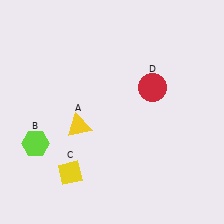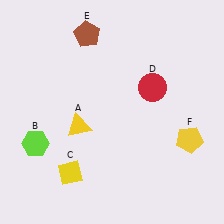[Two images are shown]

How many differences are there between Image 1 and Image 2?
There are 2 differences between the two images.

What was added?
A brown pentagon (E), a yellow pentagon (F) were added in Image 2.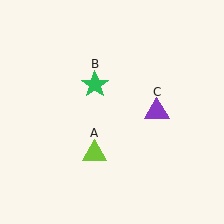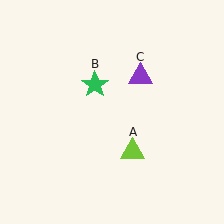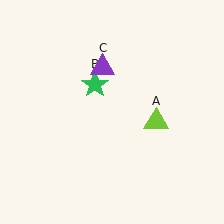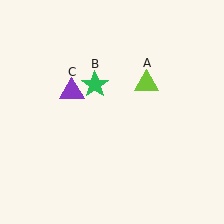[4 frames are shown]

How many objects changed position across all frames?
2 objects changed position: lime triangle (object A), purple triangle (object C).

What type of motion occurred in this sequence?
The lime triangle (object A), purple triangle (object C) rotated counterclockwise around the center of the scene.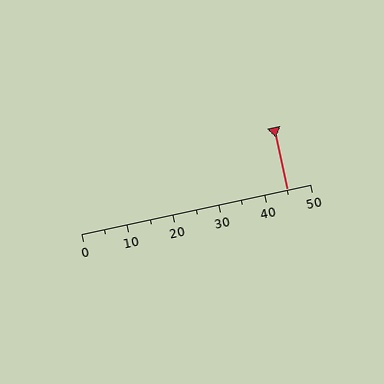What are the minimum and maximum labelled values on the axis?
The axis runs from 0 to 50.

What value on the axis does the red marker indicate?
The marker indicates approximately 45.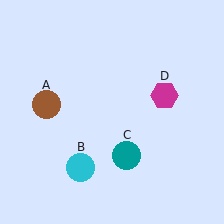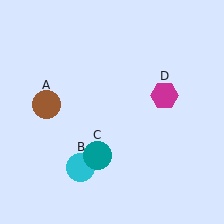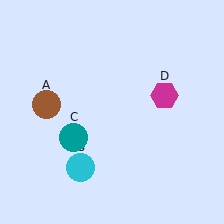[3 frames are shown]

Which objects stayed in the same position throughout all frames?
Brown circle (object A) and cyan circle (object B) and magenta hexagon (object D) remained stationary.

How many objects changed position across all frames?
1 object changed position: teal circle (object C).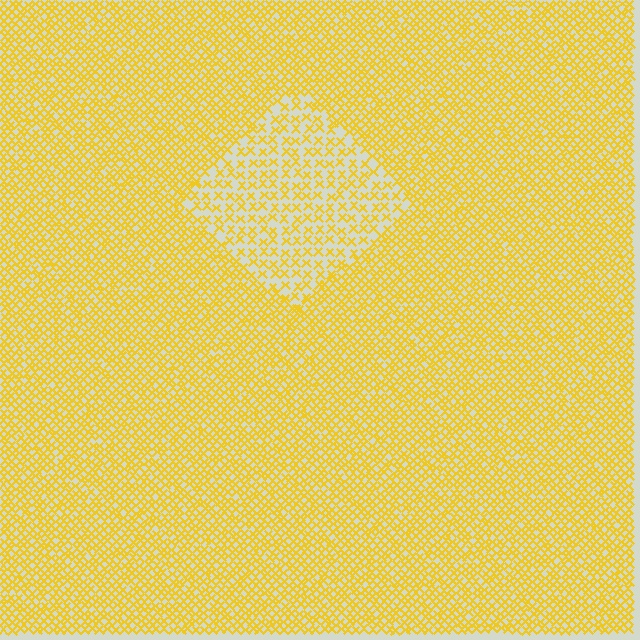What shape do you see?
I see a diamond.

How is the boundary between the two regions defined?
The boundary is defined by a change in element density (approximately 2.0x ratio). All elements are the same color, size, and shape.